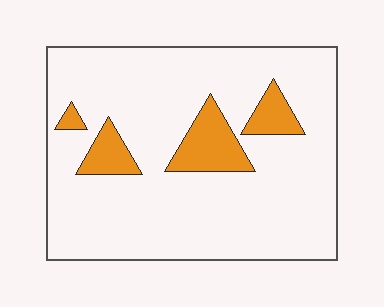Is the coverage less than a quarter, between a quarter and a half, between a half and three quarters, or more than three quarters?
Less than a quarter.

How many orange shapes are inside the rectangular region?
4.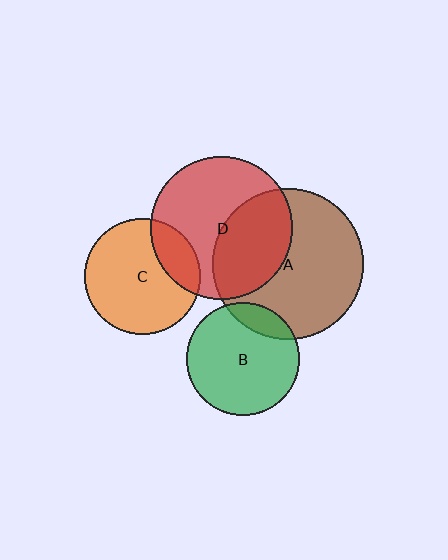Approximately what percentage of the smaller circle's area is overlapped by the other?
Approximately 40%.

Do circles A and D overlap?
Yes.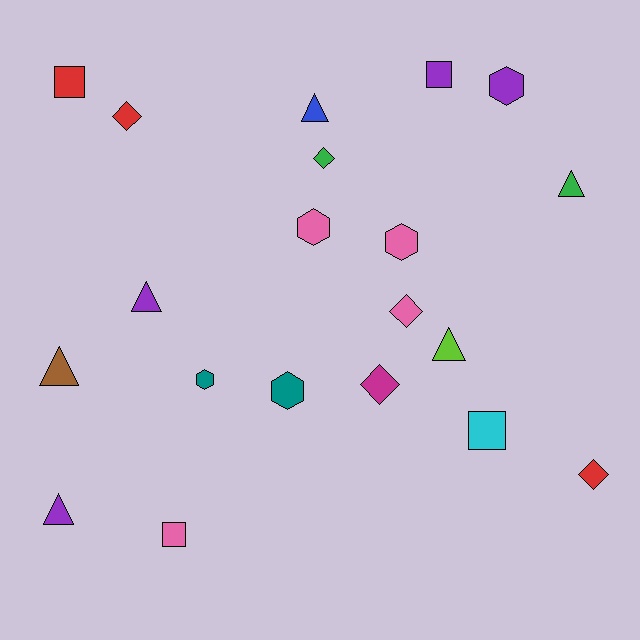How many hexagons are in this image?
There are 5 hexagons.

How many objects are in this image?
There are 20 objects.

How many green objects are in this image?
There are 2 green objects.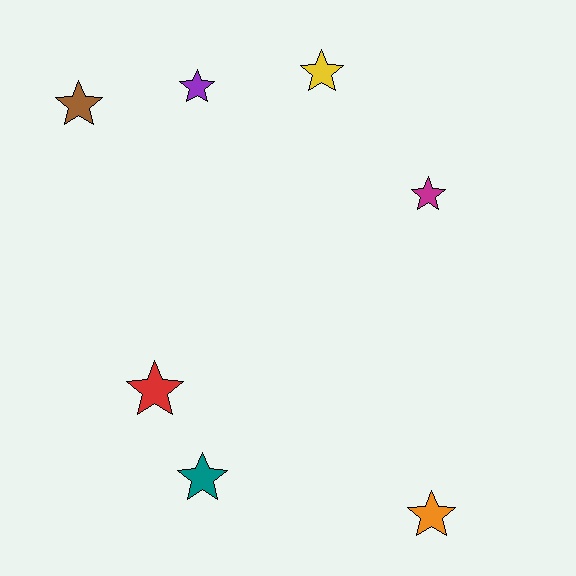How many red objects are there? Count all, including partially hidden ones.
There is 1 red object.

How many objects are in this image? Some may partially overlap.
There are 7 objects.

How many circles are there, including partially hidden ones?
There are no circles.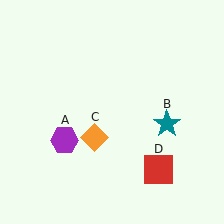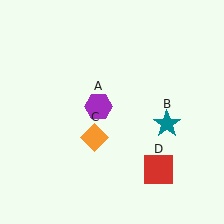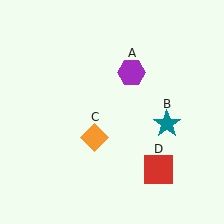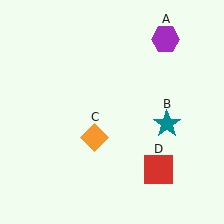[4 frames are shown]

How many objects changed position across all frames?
1 object changed position: purple hexagon (object A).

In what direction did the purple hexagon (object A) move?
The purple hexagon (object A) moved up and to the right.